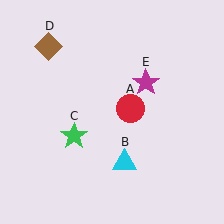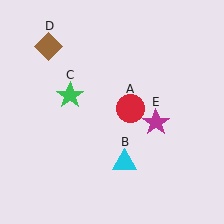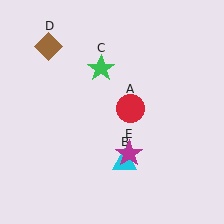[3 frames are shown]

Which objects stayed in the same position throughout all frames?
Red circle (object A) and cyan triangle (object B) and brown diamond (object D) remained stationary.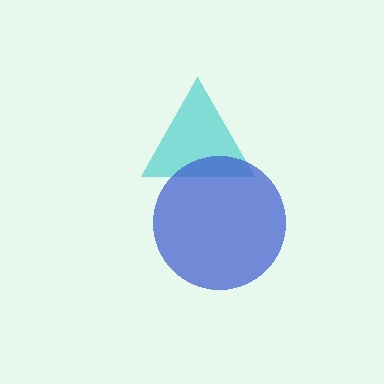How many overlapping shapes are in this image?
There are 2 overlapping shapes in the image.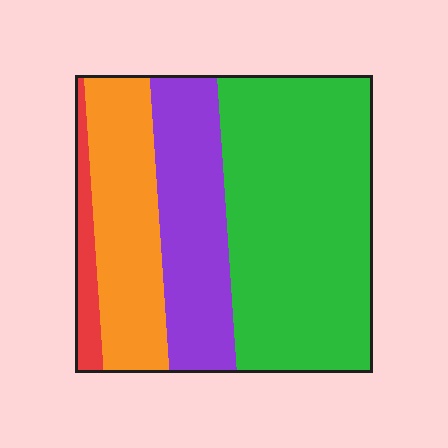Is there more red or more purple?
Purple.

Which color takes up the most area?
Green, at roughly 50%.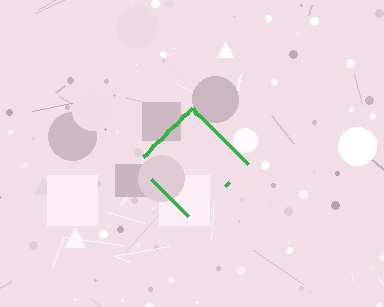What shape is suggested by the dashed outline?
The dashed outline suggests a diamond.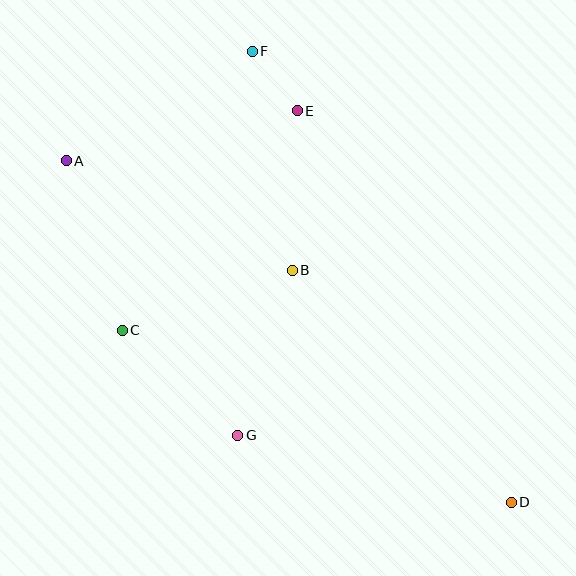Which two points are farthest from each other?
Points A and D are farthest from each other.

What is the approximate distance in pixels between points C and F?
The distance between C and F is approximately 308 pixels.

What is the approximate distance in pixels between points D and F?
The distance between D and F is approximately 520 pixels.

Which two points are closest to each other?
Points E and F are closest to each other.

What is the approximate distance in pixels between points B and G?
The distance between B and G is approximately 174 pixels.